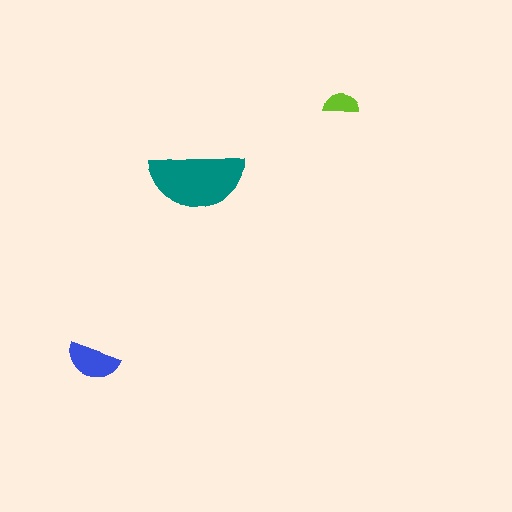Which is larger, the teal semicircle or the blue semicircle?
The teal one.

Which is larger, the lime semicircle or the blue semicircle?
The blue one.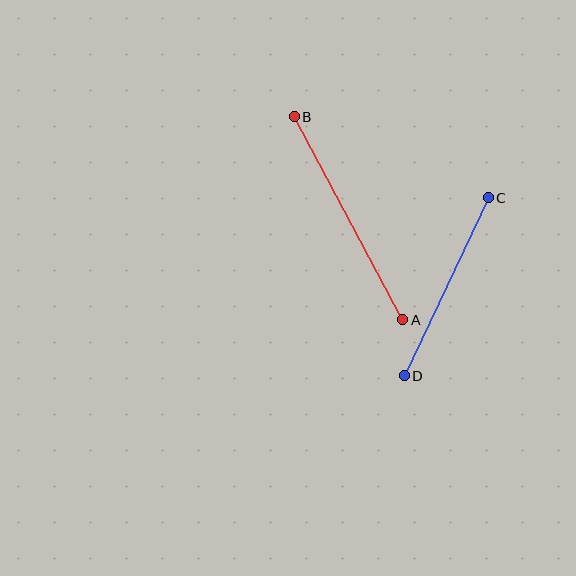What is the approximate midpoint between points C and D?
The midpoint is at approximately (446, 287) pixels.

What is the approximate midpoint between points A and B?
The midpoint is at approximately (349, 218) pixels.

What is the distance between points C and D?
The distance is approximately 197 pixels.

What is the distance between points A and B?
The distance is approximately 230 pixels.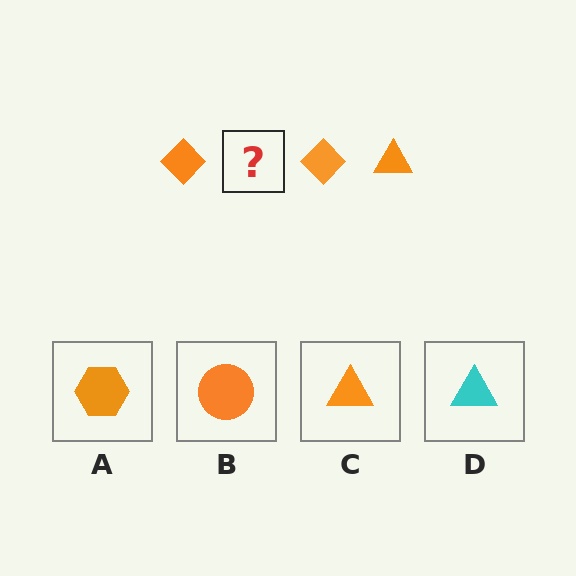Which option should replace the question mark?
Option C.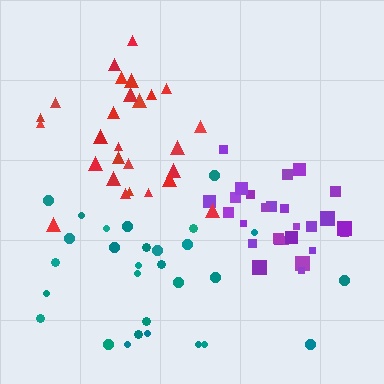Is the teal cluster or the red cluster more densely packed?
Red.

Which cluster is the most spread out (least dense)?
Teal.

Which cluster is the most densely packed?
Purple.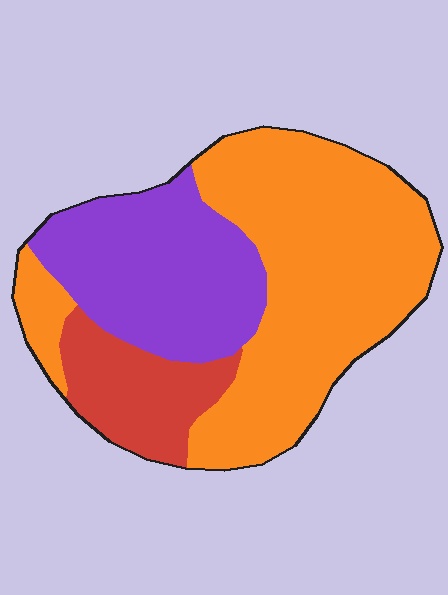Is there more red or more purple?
Purple.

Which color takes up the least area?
Red, at roughly 15%.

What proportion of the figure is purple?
Purple covers about 30% of the figure.